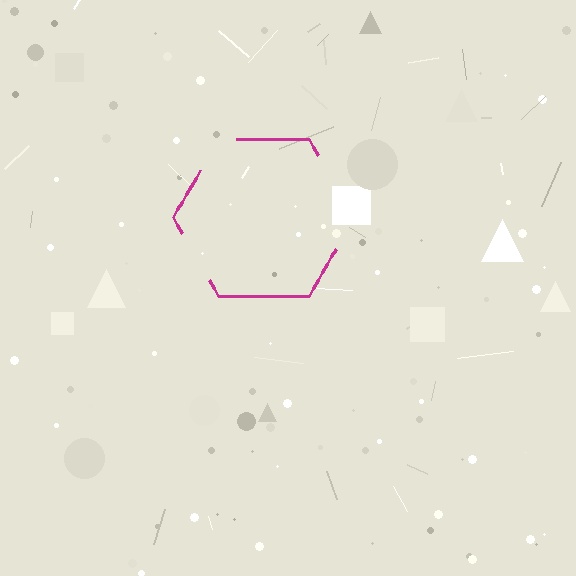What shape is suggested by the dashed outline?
The dashed outline suggests a hexagon.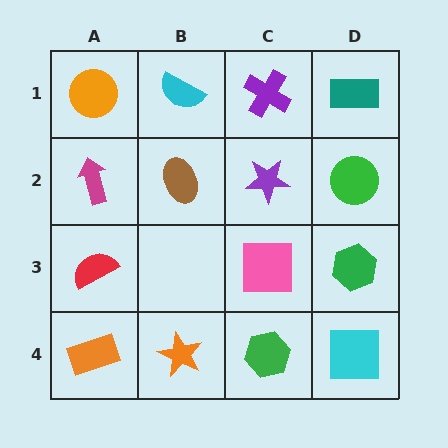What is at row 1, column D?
A teal rectangle.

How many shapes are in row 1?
4 shapes.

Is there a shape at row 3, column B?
No, that cell is empty.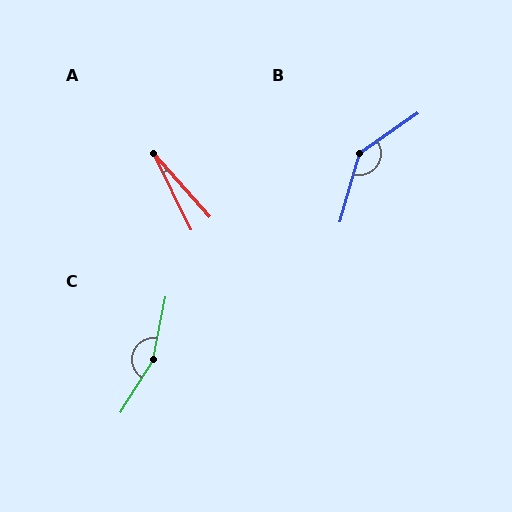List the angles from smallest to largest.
A (16°), B (141°), C (159°).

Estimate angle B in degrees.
Approximately 141 degrees.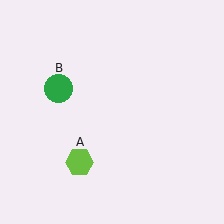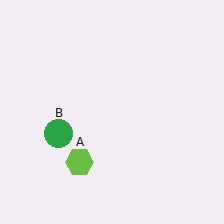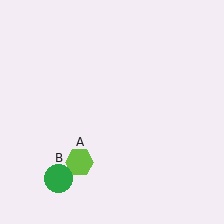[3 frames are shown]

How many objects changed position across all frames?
1 object changed position: green circle (object B).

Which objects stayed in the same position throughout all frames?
Lime hexagon (object A) remained stationary.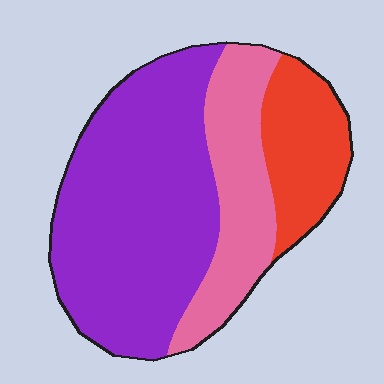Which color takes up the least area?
Red, at roughly 20%.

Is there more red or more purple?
Purple.